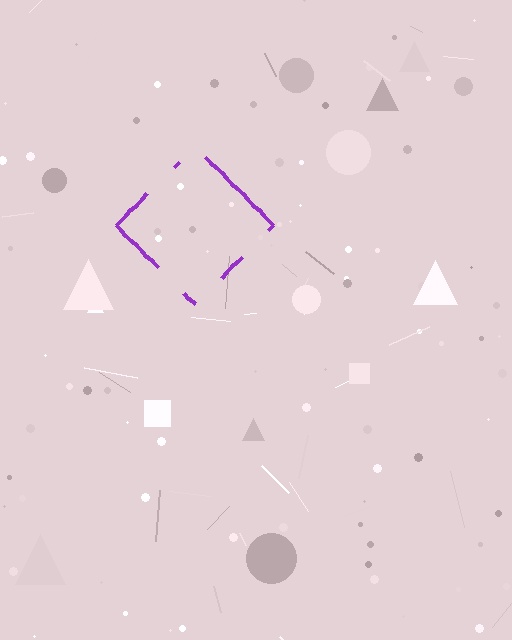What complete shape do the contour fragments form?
The contour fragments form a diamond.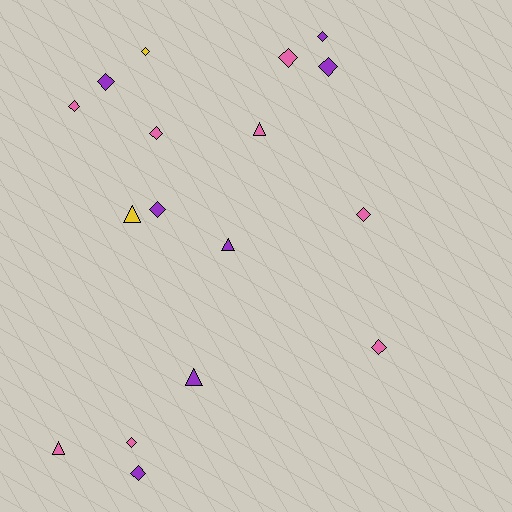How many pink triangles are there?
There are 2 pink triangles.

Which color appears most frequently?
Pink, with 8 objects.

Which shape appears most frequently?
Diamond, with 12 objects.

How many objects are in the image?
There are 17 objects.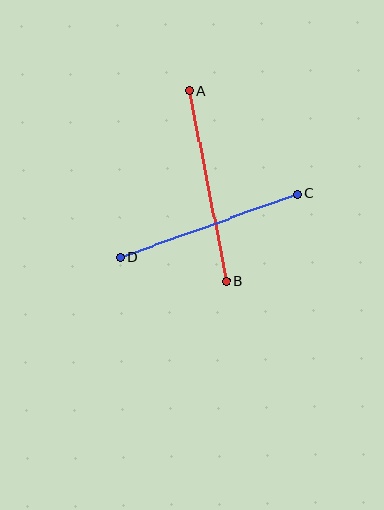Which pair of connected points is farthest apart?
Points A and B are farthest apart.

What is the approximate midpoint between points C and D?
The midpoint is at approximately (209, 226) pixels.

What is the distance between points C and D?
The distance is approximately 188 pixels.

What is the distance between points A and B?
The distance is approximately 194 pixels.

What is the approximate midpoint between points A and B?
The midpoint is at approximately (208, 186) pixels.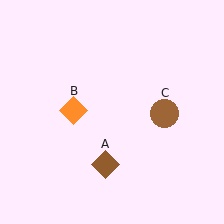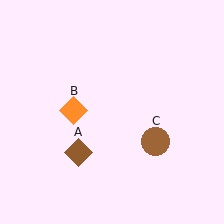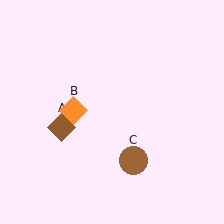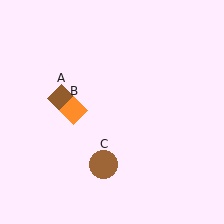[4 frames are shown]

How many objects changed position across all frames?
2 objects changed position: brown diamond (object A), brown circle (object C).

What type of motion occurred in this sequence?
The brown diamond (object A), brown circle (object C) rotated clockwise around the center of the scene.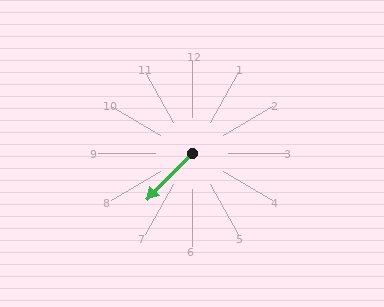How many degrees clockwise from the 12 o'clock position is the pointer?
Approximately 225 degrees.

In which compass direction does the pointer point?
Southwest.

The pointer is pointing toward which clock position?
Roughly 7 o'clock.